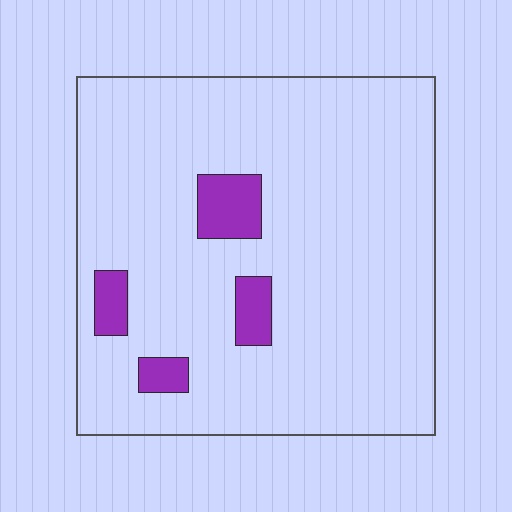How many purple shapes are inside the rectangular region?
4.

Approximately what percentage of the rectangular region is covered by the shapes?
Approximately 10%.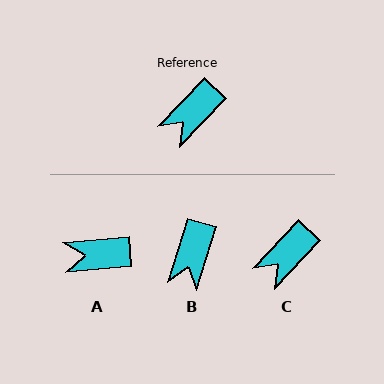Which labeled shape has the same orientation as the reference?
C.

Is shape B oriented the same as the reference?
No, it is off by about 27 degrees.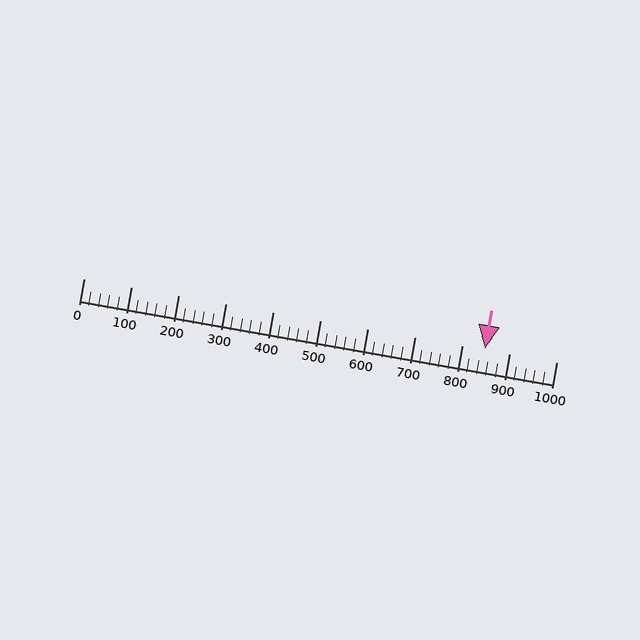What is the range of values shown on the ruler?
The ruler shows values from 0 to 1000.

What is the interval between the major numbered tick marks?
The major tick marks are spaced 100 units apart.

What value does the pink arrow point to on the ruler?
The pink arrow points to approximately 849.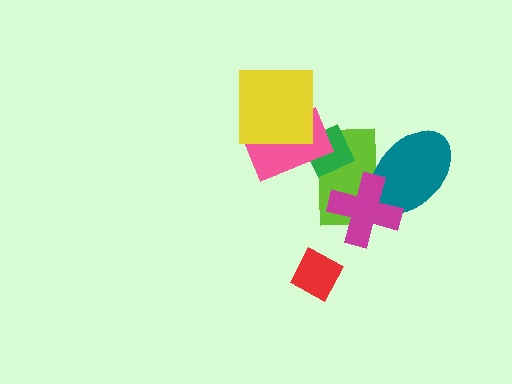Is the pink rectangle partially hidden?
Yes, it is partially covered by another shape.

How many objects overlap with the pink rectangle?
3 objects overlap with the pink rectangle.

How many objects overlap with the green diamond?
2 objects overlap with the green diamond.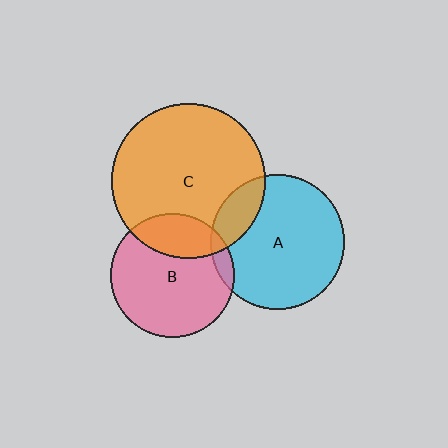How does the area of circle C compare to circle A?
Approximately 1.3 times.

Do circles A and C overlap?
Yes.